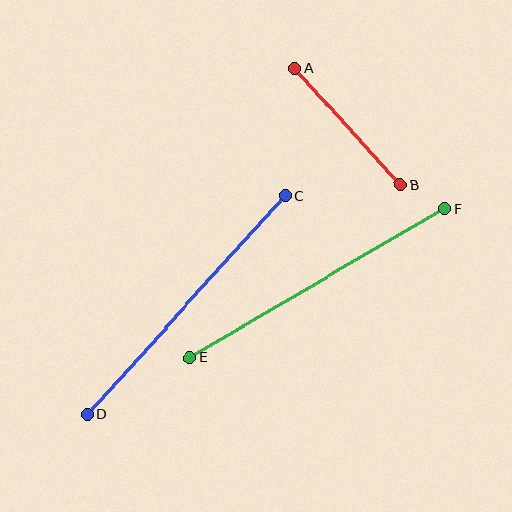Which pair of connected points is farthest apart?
Points E and F are farthest apart.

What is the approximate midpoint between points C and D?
The midpoint is at approximately (186, 305) pixels.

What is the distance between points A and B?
The distance is approximately 158 pixels.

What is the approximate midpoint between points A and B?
The midpoint is at approximately (347, 126) pixels.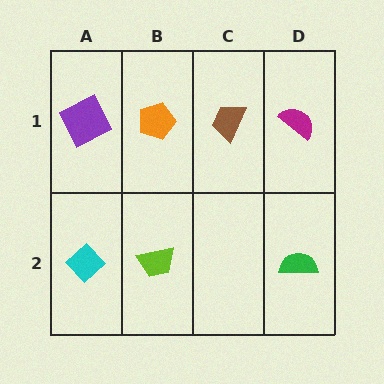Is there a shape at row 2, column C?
No, that cell is empty.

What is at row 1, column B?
An orange pentagon.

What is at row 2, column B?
A lime trapezoid.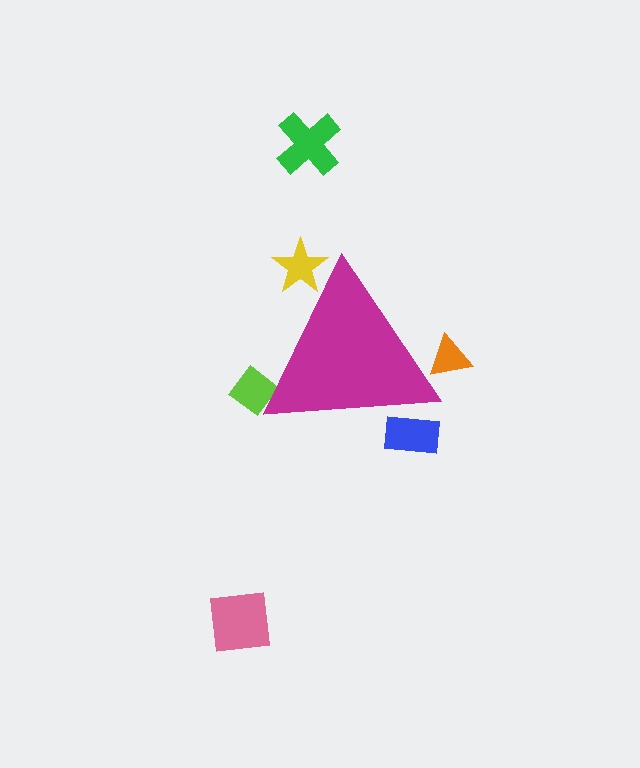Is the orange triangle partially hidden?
Yes, the orange triangle is partially hidden behind the magenta triangle.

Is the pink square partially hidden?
No, the pink square is fully visible.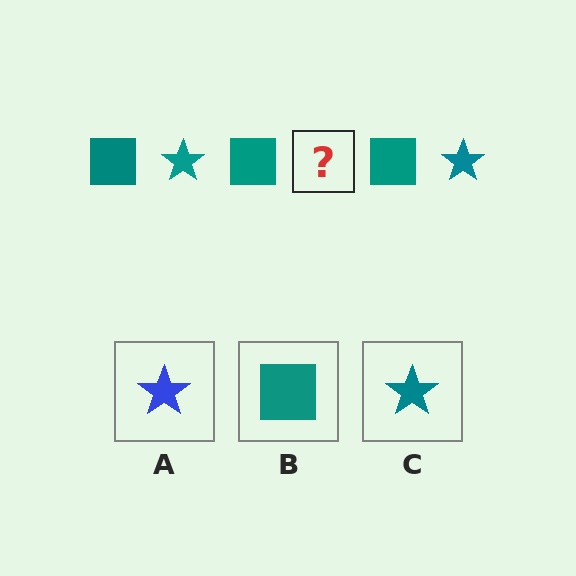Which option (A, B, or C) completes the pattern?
C.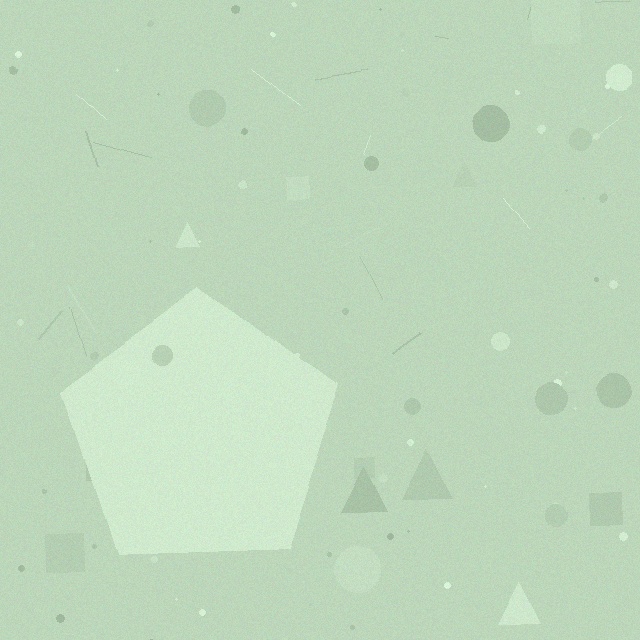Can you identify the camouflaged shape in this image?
The camouflaged shape is a pentagon.